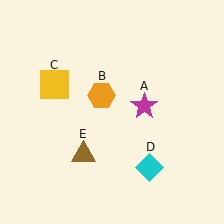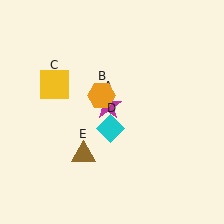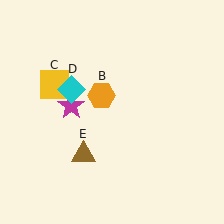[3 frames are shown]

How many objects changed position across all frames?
2 objects changed position: magenta star (object A), cyan diamond (object D).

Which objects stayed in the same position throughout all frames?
Orange hexagon (object B) and yellow square (object C) and brown triangle (object E) remained stationary.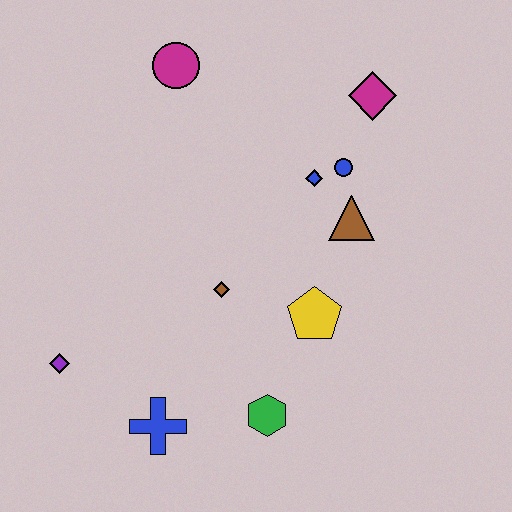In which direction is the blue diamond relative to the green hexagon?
The blue diamond is above the green hexagon.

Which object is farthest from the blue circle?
The purple diamond is farthest from the blue circle.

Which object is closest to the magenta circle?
The blue diamond is closest to the magenta circle.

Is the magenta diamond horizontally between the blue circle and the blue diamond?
No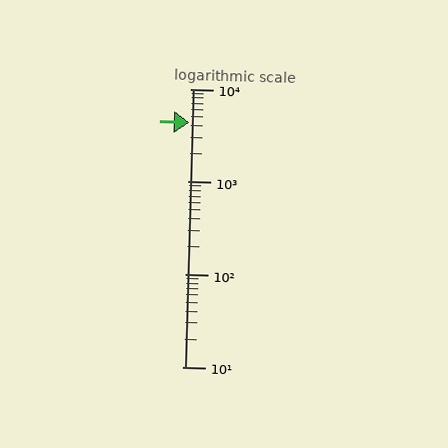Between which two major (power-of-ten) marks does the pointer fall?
The pointer is between 1000 and 10000.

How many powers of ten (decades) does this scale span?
The scale spans 3 decades, from 10 to 10000.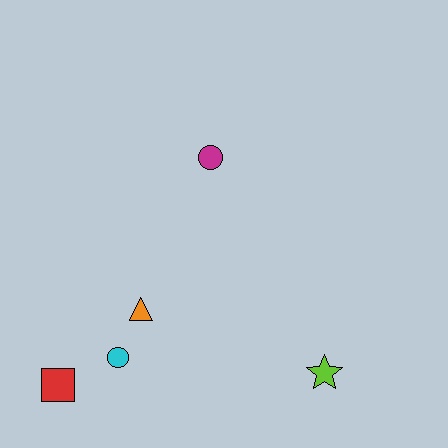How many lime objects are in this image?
There is 1 lime object.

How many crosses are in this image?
There are no crosses.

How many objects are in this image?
There are 5 objects.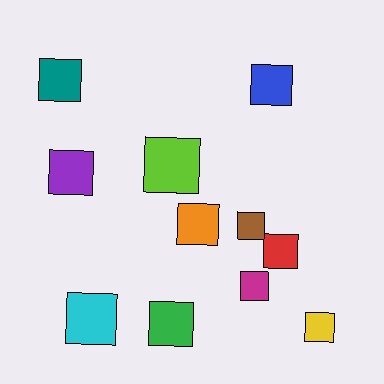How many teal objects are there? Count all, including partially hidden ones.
There is 1 teal object.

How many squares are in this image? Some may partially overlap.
There are 11 squares.